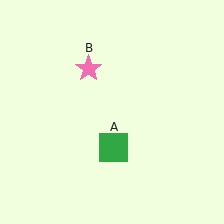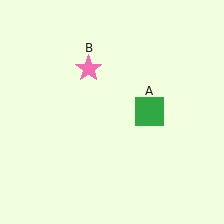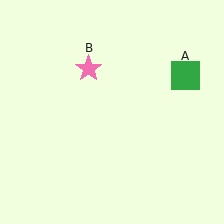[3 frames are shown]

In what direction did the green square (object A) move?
The green square (object A) moved up and to the right.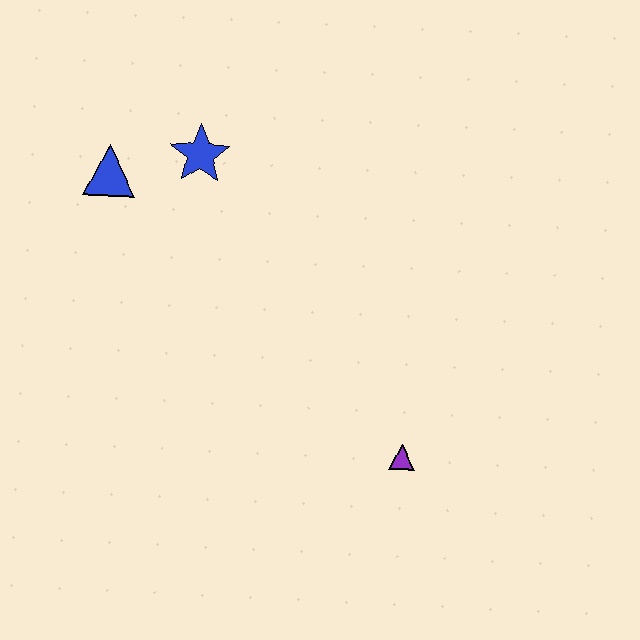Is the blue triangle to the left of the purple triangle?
Yes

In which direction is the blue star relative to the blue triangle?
The blue star is to the right of the blue triangle.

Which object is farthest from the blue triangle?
The purple triangle is farthest from the blue triangle.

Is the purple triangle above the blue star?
No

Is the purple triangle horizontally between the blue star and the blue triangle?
No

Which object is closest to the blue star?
The blue triangle is closest to the blue star.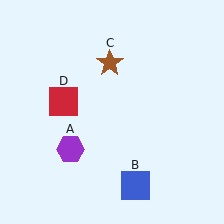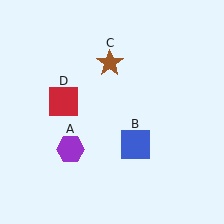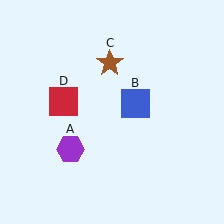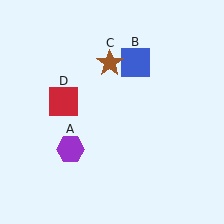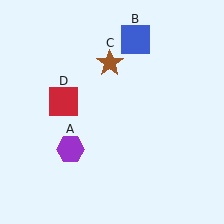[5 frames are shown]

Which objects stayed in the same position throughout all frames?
Purple hexagon (object A) and brown star (object C) and red square (object D) remained stationary.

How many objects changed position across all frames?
1 object changed position: blue square (object B).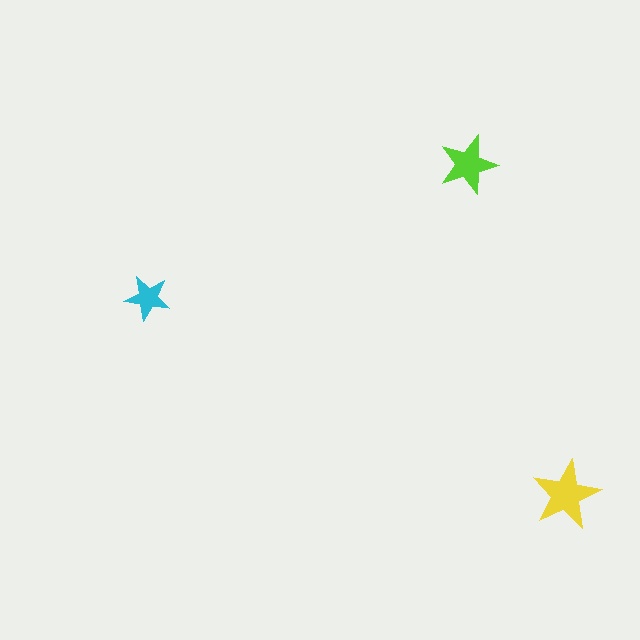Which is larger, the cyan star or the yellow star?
The yellow one.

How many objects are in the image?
There are 3 objects in the image.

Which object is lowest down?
The yellow star is bottommost.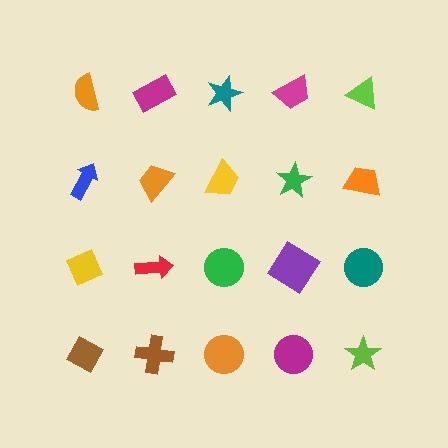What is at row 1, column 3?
A teal star.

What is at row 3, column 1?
A yellow diamond.